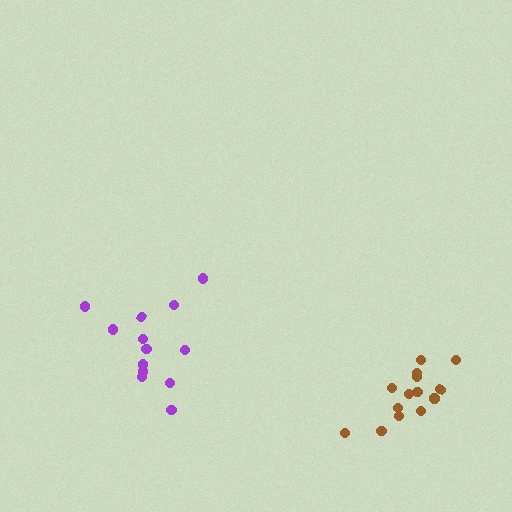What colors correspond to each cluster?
The clusters are colored: purple, brown.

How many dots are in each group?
Group 1: 13 dots, Group 2: 14 dots (27 total).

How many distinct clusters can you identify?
There are 2 distinct clusters.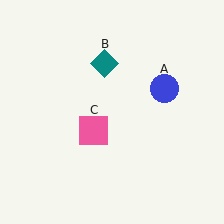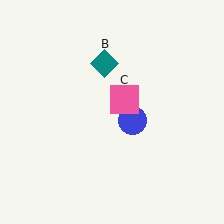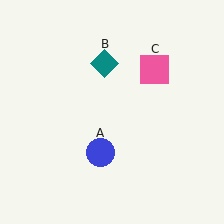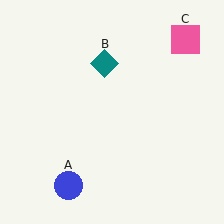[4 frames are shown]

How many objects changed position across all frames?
2 objects changed position: blue circle (object A), pink square (object C).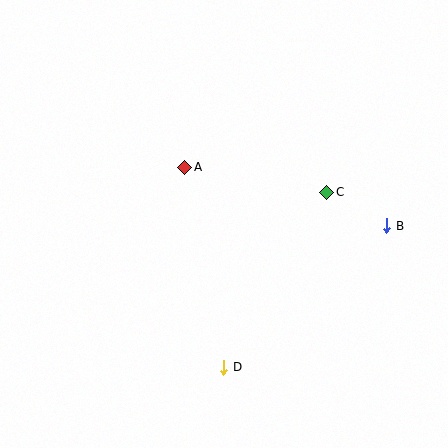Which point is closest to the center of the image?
Point A at (185, 168) is closest to the center.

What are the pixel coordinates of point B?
Point B is at (387, 226).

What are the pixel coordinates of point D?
Point D is at (224, 367).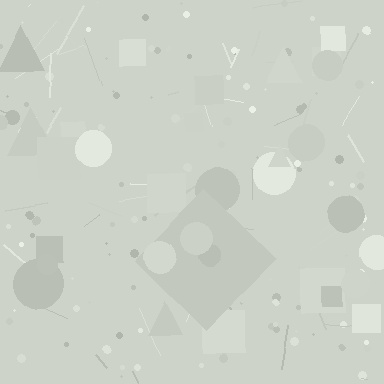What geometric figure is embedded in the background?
A diamond is embedded in the background.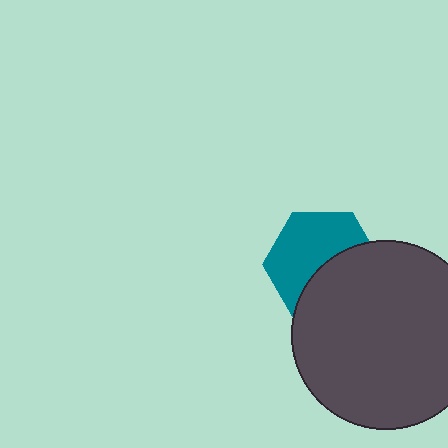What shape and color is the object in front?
The object in front is a dark gray circle.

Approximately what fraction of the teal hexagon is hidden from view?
Roughly 44% of the teal hexagon is hidden behind the dark gray circle.